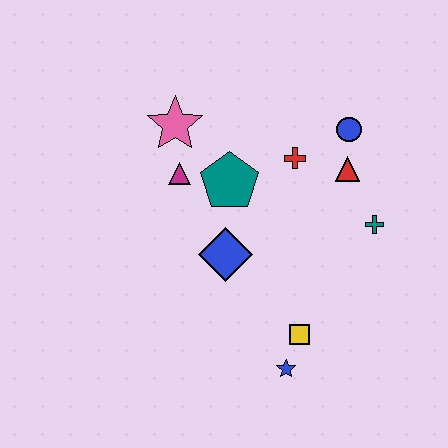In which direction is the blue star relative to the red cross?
The blue star is below the red cross.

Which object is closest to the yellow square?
The blue star is closest to the yellow square.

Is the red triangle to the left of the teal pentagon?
No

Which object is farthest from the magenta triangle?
The blue star is farthest from the magenta triangle.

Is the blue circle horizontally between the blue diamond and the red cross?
No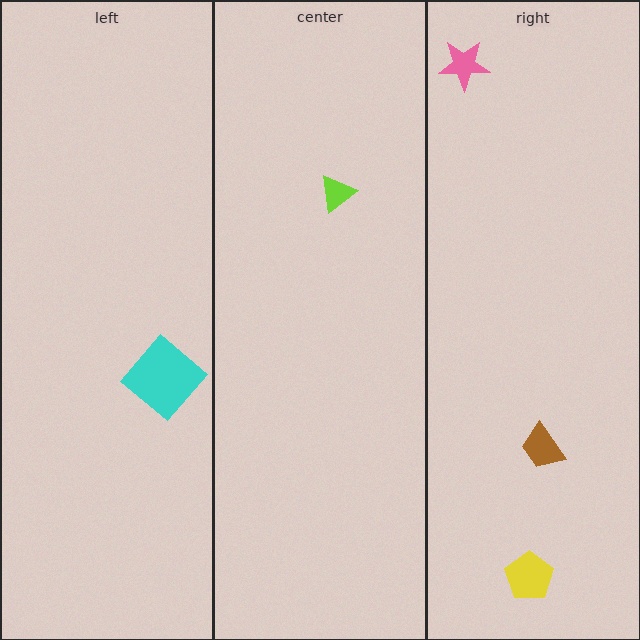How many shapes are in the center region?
1.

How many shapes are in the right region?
3.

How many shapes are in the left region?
1.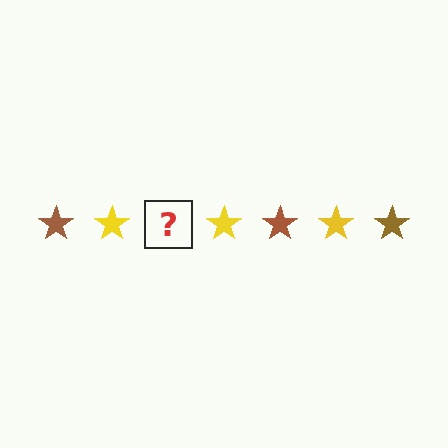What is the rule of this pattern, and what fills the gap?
The rule is that the pattern cycles through brown, yellow stars. The gap should be filled with a brown star.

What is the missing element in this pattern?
The missing element is a brown star.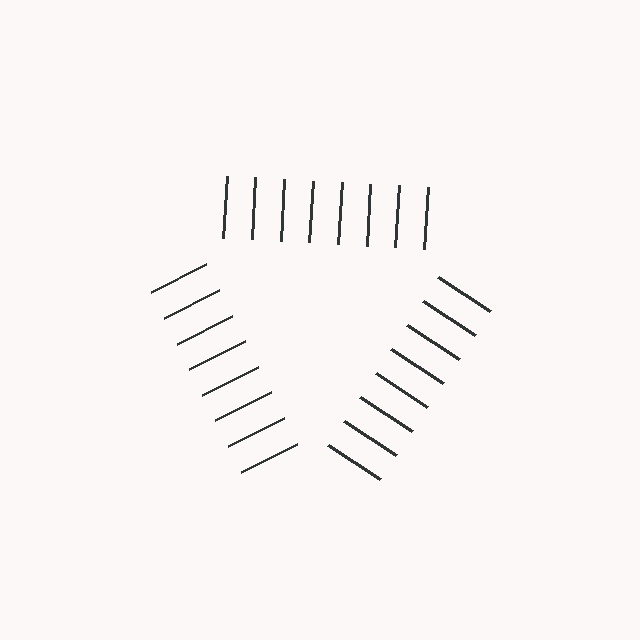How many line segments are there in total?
24 — 8 along each of the 3 edges.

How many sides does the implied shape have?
3 sides — the line-ends trace a triangle.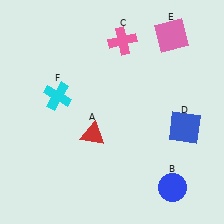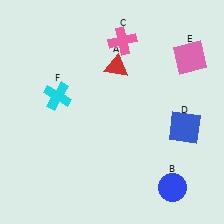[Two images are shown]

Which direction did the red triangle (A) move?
The red triangle (A) moved up.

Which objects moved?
The objects that moved are: the red triangle (A), the pink square (E).